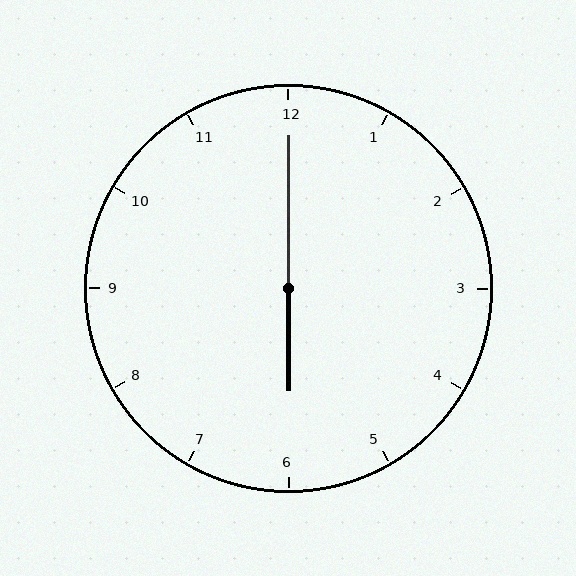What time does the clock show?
6:00.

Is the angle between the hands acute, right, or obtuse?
It is obtuse.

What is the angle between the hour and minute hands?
Approximately 180 degrees.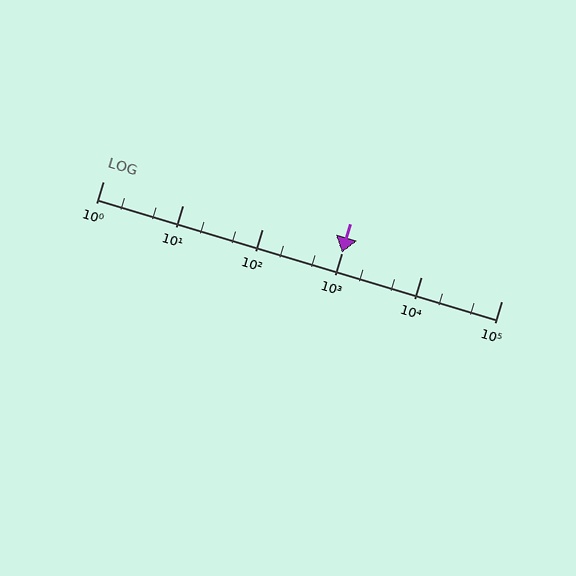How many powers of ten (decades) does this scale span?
The scale spans 5 decades, from 1 to 100000.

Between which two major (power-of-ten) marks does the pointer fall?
The pointer is between 1000 and 10000.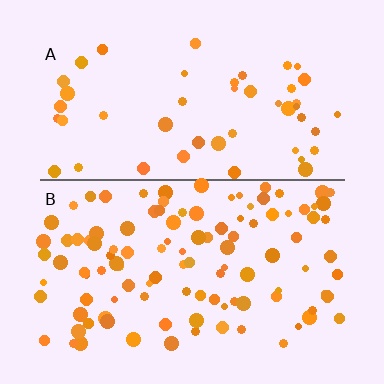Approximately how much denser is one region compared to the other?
Approximately 2.2× — region B over region A.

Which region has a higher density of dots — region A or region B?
B (the bottom).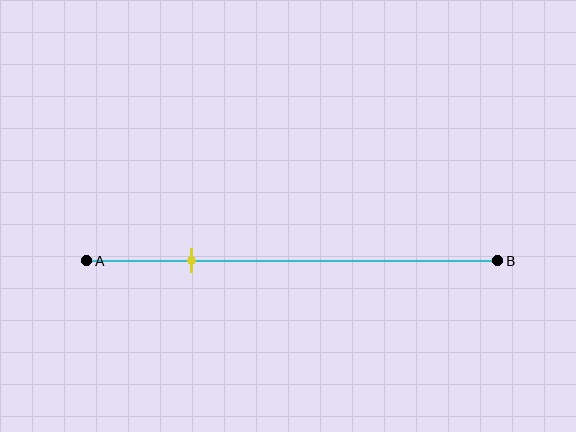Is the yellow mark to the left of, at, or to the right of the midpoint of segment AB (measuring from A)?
The yellow mark is to the left of the midpoint of segment AB.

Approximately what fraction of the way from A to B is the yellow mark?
The yellow mark is approximately 25% of the way from A to B.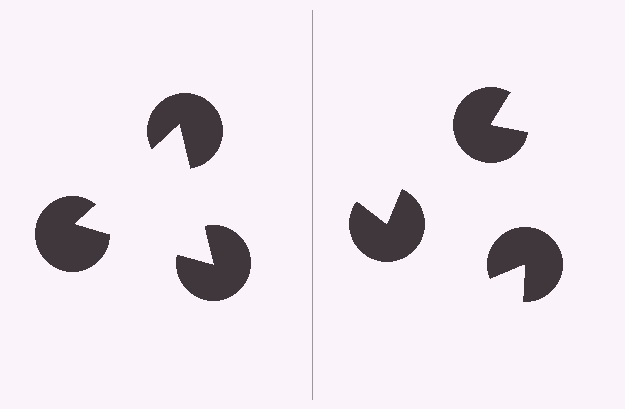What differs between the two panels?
The pac-man discs are positioned identically on both sides; only the wedge orientations differ. On the left they align to a triangle; on the right they are misaligned.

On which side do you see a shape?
An illusory triangle appears on the left side. On the right side the wedge cuts are rotated, so no coherent shape forms.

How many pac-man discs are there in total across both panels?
6 — 3 on each side.